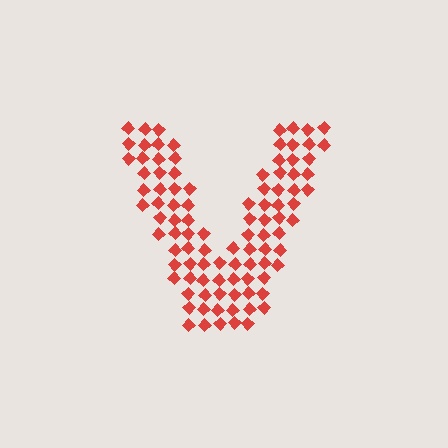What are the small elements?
The small elements are diamonds.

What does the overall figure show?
The overall figure shows the letter V.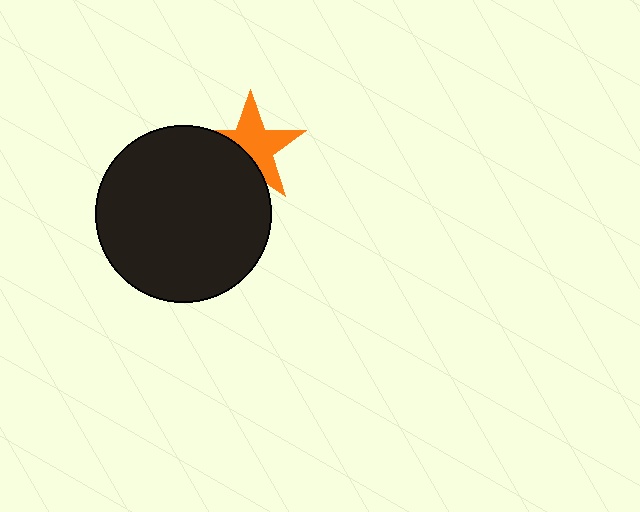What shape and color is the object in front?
The object in front is a black circle.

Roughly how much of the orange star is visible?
About half of it is visible (roughly 63%).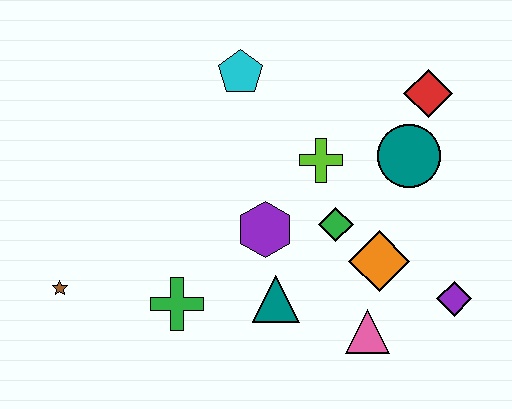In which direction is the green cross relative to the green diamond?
The green cross is to the left of the green diamond.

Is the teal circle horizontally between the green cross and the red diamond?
Yes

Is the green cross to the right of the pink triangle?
No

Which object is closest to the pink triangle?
The orange diamond is closest to the pink triangle.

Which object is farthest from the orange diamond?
The brown star is farthest from the orange diamond.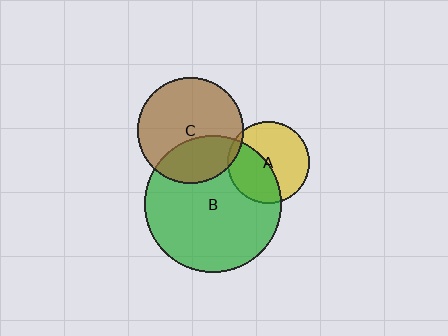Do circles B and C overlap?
Yes.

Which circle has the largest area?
Circle B (green).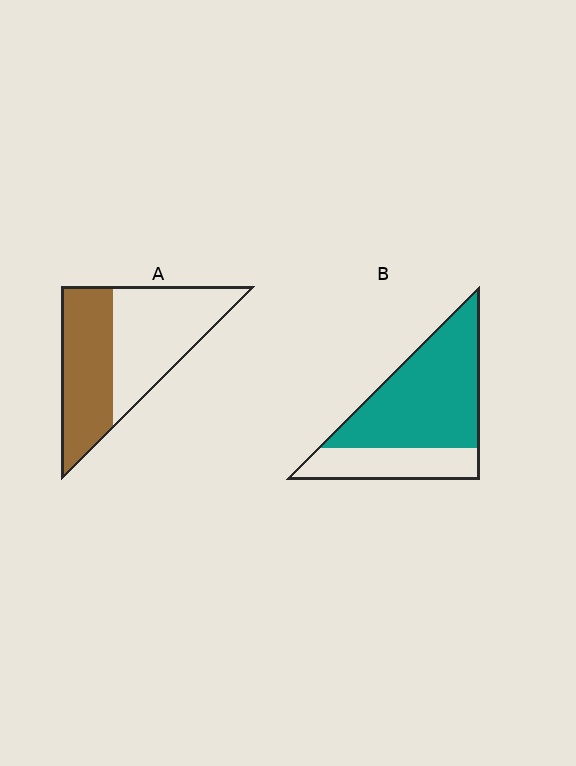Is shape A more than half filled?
Roughly half.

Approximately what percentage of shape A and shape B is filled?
A is approximately 45% and B is approximately 70%.